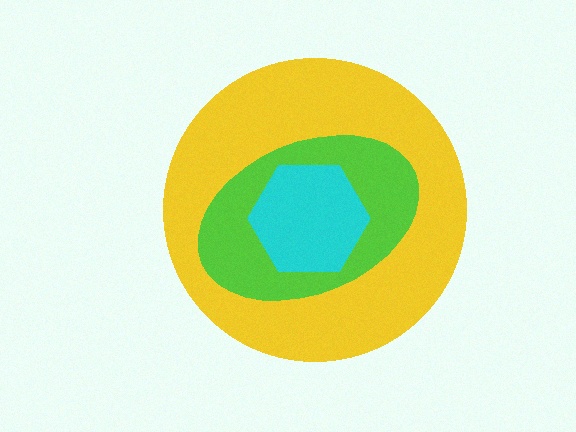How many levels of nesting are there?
3.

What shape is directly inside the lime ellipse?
The cyan hexagon.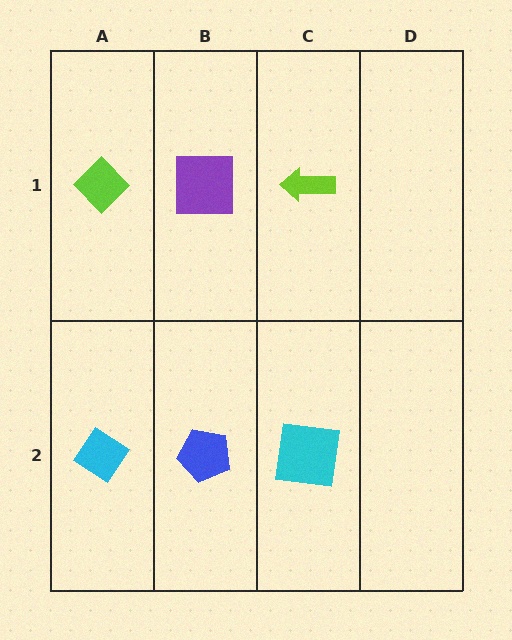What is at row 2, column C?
A cyan square.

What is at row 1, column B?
A purple square.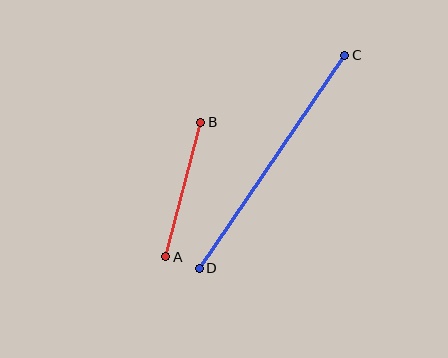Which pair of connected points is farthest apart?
Points C and D are farthest apart.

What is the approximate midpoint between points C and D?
The midpoint is at approximately (272, 162) pixels.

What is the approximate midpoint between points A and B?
The midpoint is at approximately (183, 189) pixels.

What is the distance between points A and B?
The distance is approximately 139 pixels.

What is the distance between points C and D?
The distance is approximately 258 pixels.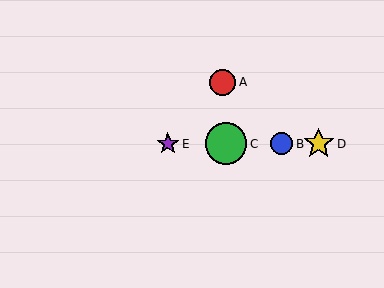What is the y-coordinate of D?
Object D is at y≈144.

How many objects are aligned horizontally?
4 objects (B, C, D, E) are aligned horizontally.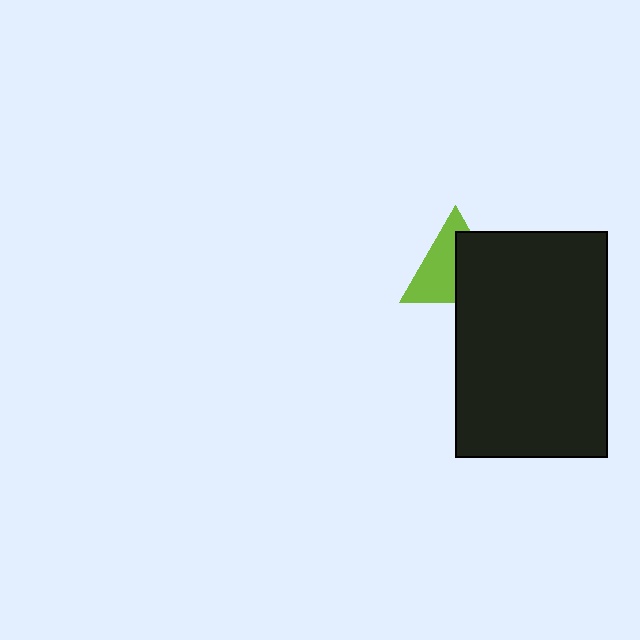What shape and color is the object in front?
The object in front is a black rectangle.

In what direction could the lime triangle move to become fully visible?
The lime triangle could move left. That would shift it out from behind the black rectangle entirely.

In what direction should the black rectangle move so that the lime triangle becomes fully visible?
The black rectangle should move right. That is the shortest direction to clear the overlap and leave the lime triangle fully visible.